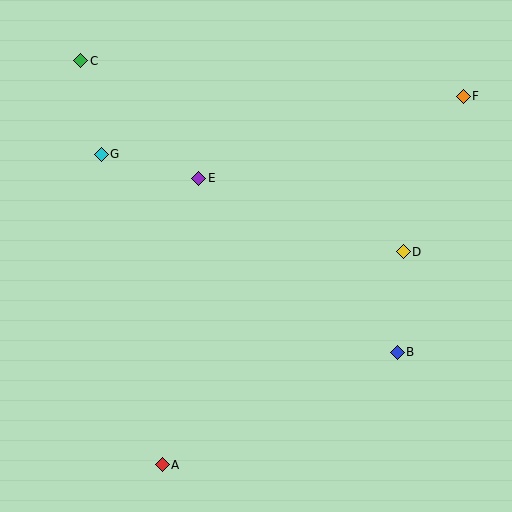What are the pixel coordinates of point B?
Point B is at (397, 352).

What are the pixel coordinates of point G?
Point G is at (101, 154).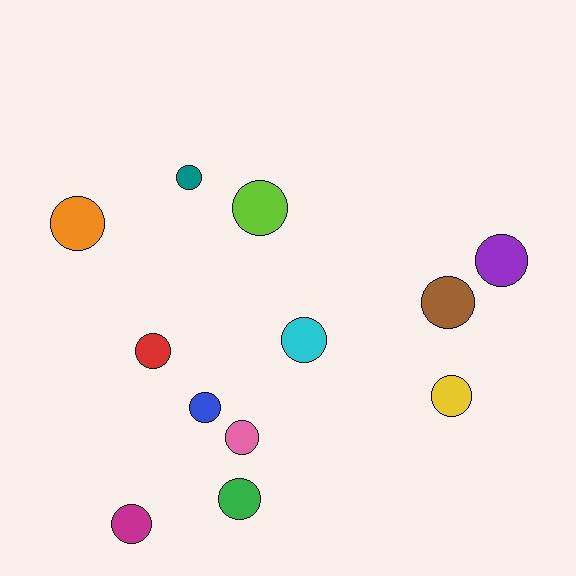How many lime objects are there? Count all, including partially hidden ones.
There is 1 lime object.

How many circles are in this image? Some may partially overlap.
There are 12 circles.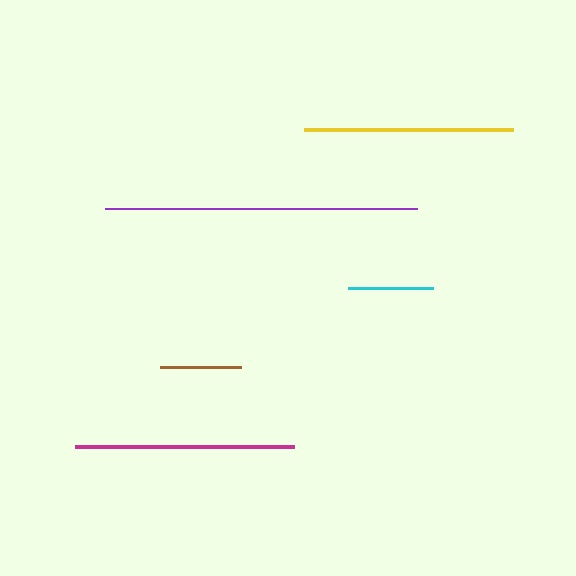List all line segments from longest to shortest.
From longest to shortest: purple, magenta, yellow, cyan, brown.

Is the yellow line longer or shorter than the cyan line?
The yellow line is longer than the cyan line.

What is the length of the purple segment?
The purple segment is approximately 312 pixels long.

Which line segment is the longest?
The purple line is the longest at approximately 312 pixels.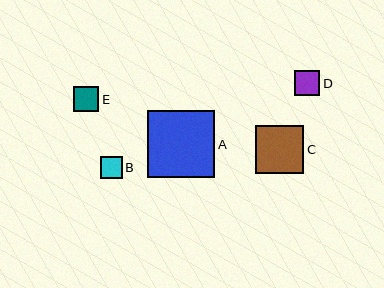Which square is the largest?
Square A is the largest with a size of approximately 67 pixels.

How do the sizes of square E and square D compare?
Square E and square D are approximately the same size.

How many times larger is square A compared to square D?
Square A is approximately 2.7 times the size of square D.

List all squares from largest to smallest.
From largest to smallest: A, C, E, D, B.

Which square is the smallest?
Square B is the smallest with a size of approximately 22 pixels.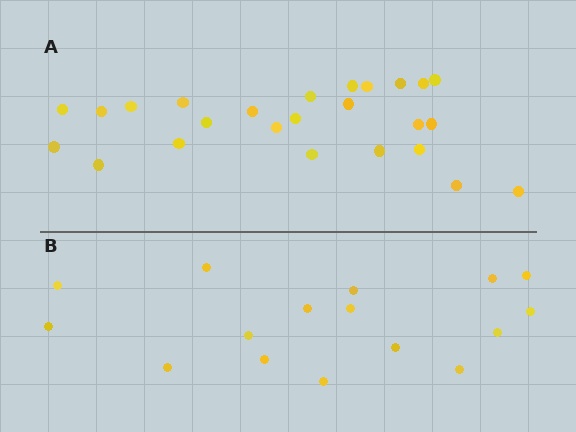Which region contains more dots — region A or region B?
Region A (the top region) has more dots.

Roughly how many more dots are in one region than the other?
Region A has roughly 8 or so more dots than region B.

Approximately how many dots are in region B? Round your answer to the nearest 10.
About 20 dots. (The exact count is 16, which rounds to 20.)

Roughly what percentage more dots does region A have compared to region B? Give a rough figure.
About 55% more.